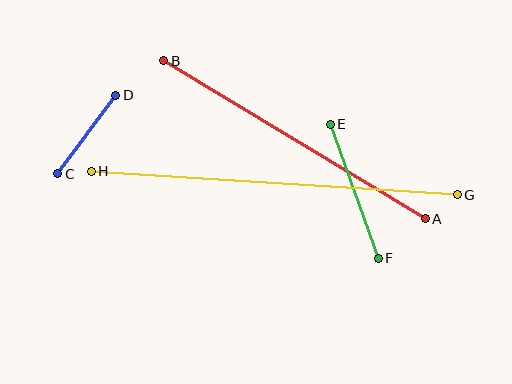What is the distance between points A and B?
The distance is approximately 306 pixels.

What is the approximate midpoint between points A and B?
The midpoint is at approximately (294, 140) pixels.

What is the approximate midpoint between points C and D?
The midpoint is at approximately (87, 135) pixels.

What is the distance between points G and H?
The distance is approximately 367 pixels.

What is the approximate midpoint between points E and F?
The midpoint is at approximately (354, 191) pixels.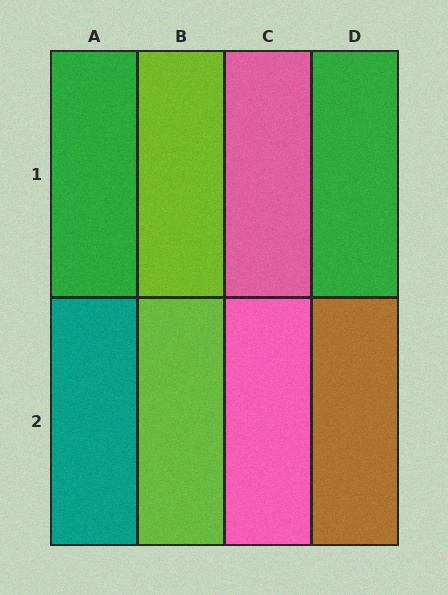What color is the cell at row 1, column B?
Lime.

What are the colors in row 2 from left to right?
Teal, lime, pink, brown.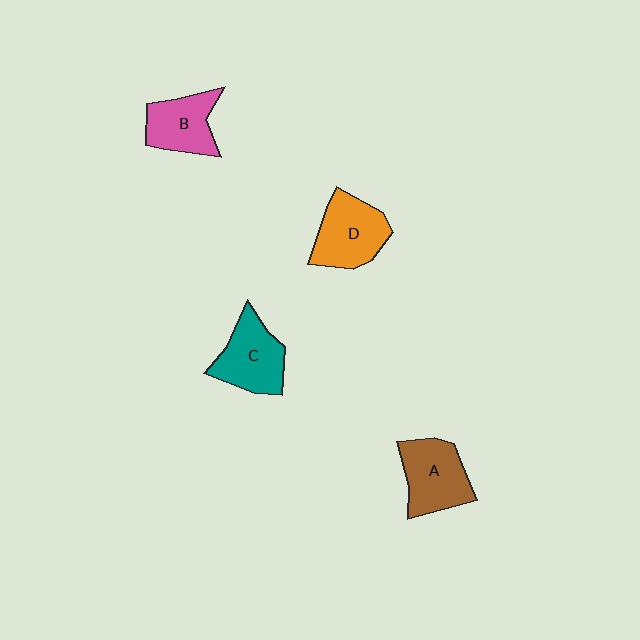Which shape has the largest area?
Shape A (brown).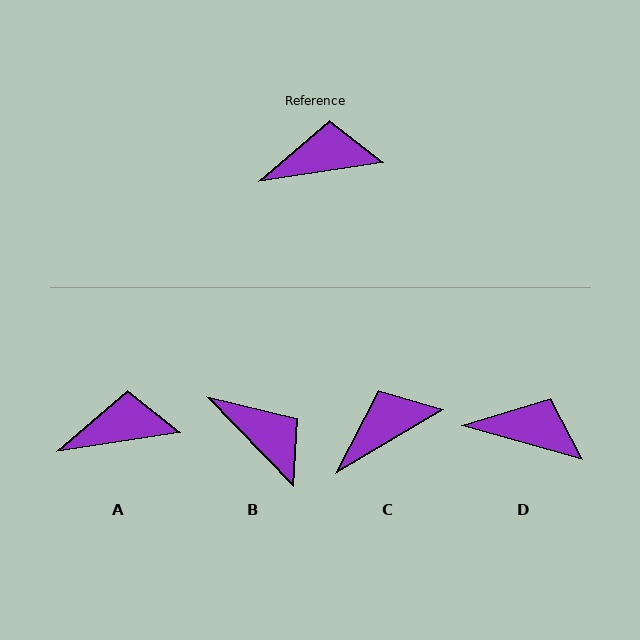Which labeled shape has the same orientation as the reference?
A.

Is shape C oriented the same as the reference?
No, it is off by about 22 degrees.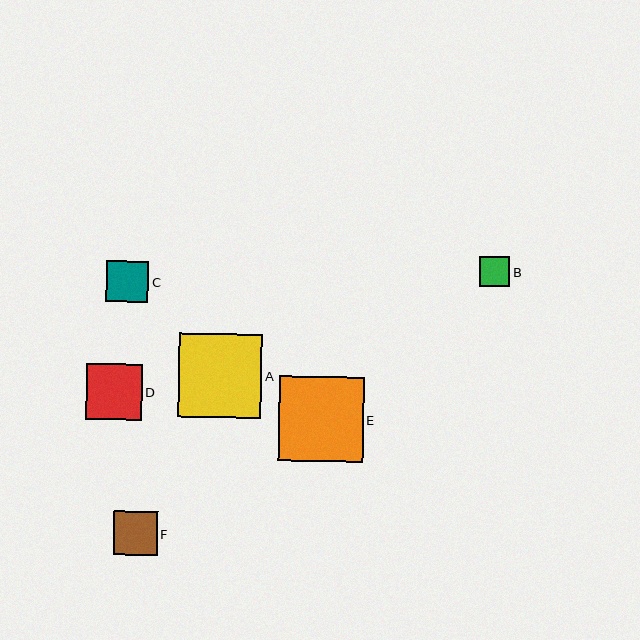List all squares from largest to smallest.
From largest to smallest: E, A, D, F, C, B.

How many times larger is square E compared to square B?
Square E is approximately 2.8 times the size of square B.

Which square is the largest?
Square E is the largest with a size of approximately 85 pixels.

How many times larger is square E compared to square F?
Square E is approximately 1.9 times the size of square F.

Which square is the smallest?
Square B is the smallest with a size of approximately 30 pixels.